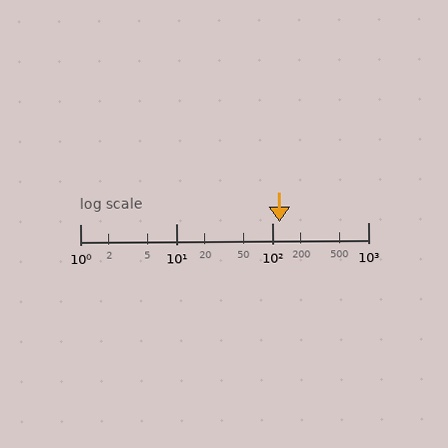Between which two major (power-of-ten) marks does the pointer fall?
The pointer is between 100 and 1000.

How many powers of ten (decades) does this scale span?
The scale spans 3 decades, from 1 to 1000.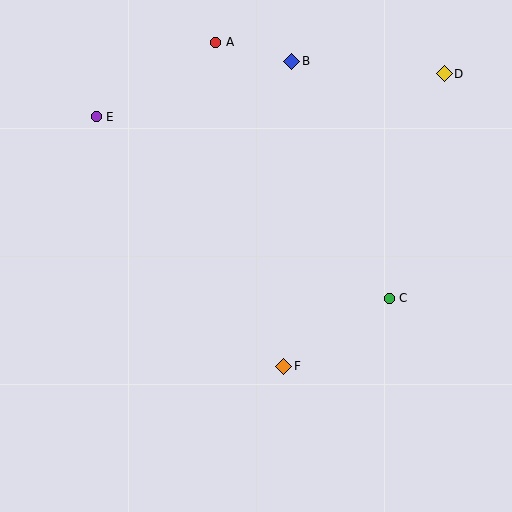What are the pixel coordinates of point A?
Point A is at (216, 42).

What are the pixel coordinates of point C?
Point C is at (389, 298).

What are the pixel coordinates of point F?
Point F is at (284, 366).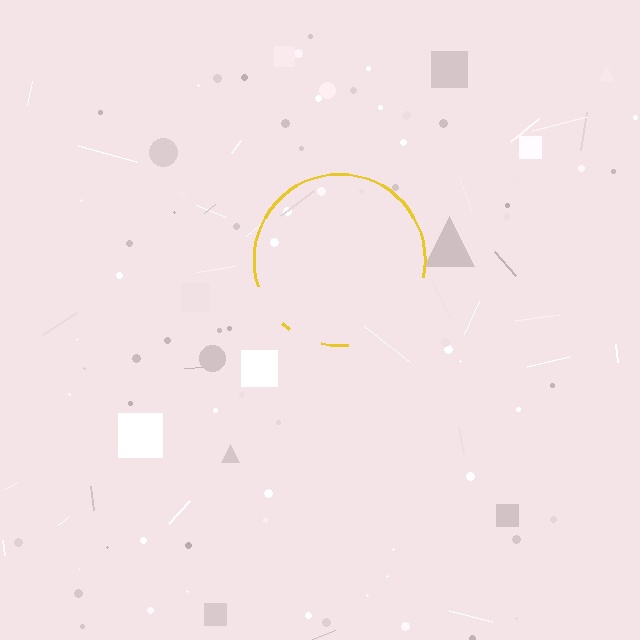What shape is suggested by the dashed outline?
The dashed outline suggests a circle.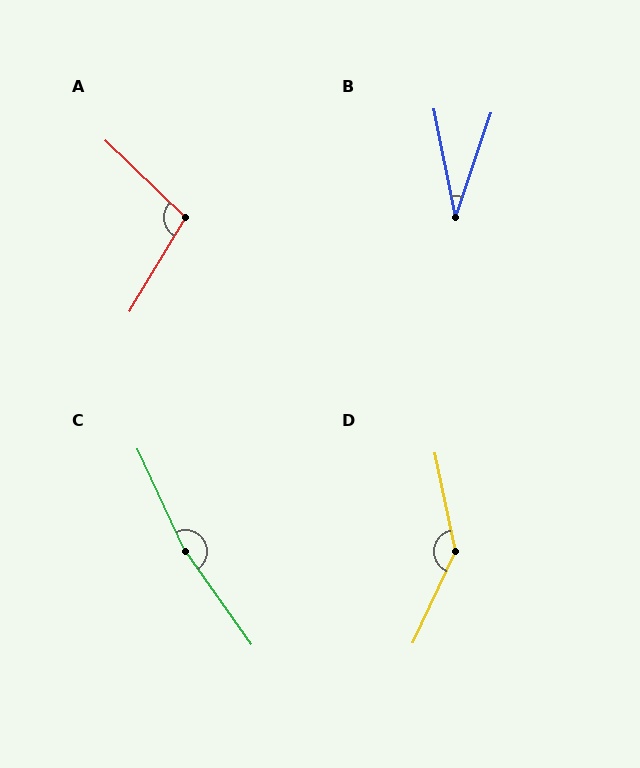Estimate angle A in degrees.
Approximately 103 degrees.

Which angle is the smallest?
B, at approximately 30 degrees.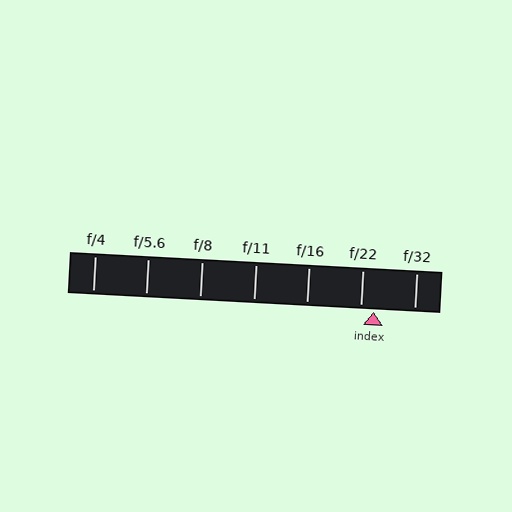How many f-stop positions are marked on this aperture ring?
There are 7 f-stop positions marked.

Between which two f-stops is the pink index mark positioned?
The index mark is between f/22 and f/32.